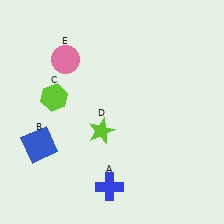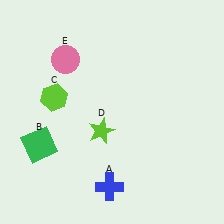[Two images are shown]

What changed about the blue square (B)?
In Image 1, B is blue. In Image 2, it changed to green.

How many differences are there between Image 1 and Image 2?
There is 1 difference between the two images.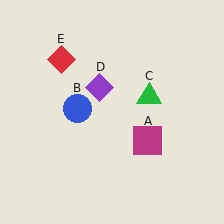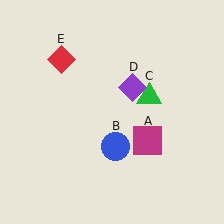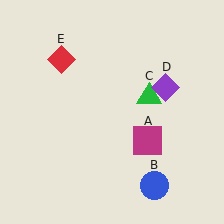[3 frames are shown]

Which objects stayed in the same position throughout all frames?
Magenta square (object A) and green triangle (object C) and red diamond (object E) remained stationary.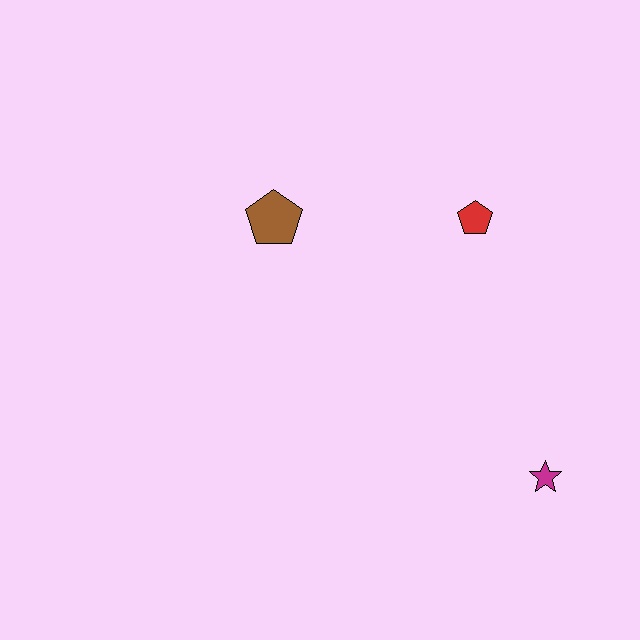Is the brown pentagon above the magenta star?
Yes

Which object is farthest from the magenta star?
The brown pentagon is farthest from the magenta star.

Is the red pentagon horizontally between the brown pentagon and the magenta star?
Yes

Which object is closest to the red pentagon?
The brown pentagon is closest to the red pentagon.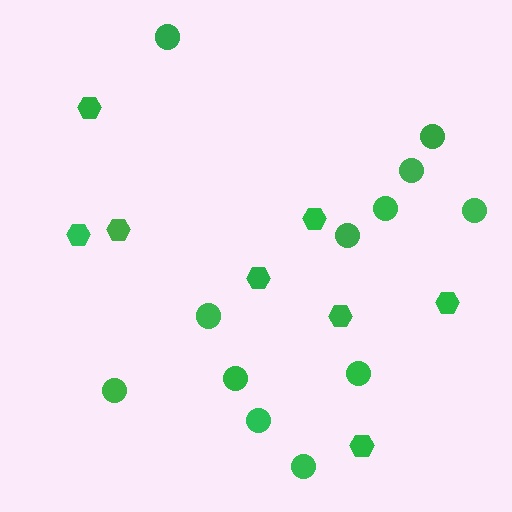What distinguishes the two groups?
There are 2 groups: one group of circles (12) and one group of hexagons (8).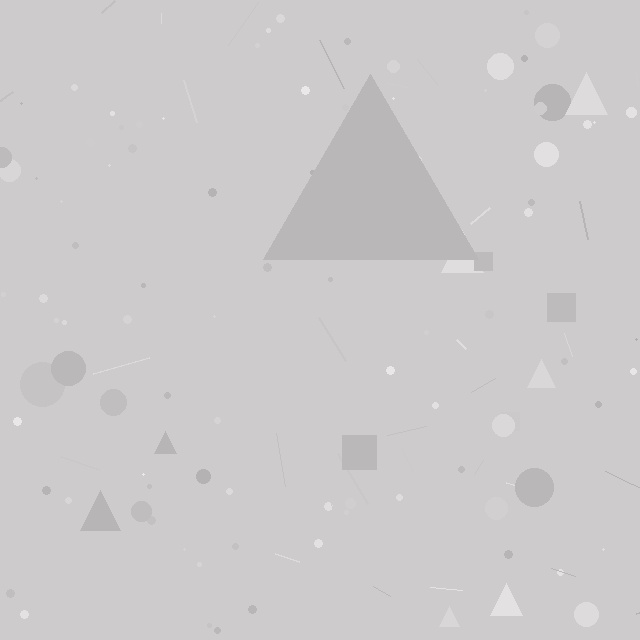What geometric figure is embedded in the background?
A triangle is embedded in the background.